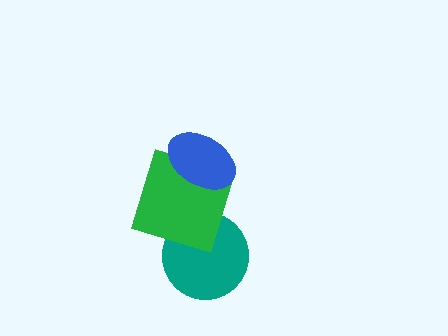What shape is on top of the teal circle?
The green square is on top of the teal circle.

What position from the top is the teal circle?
The teal circle is 3rd from the top.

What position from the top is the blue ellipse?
The blue ellipse is 1st from the top.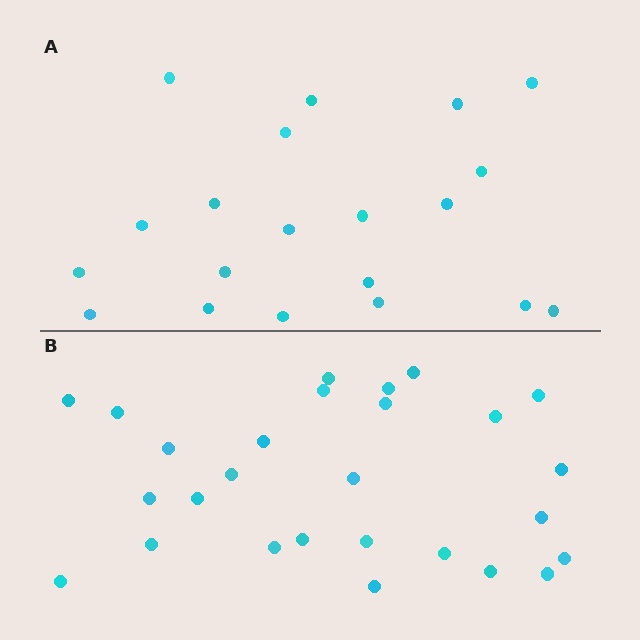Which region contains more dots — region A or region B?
Region B (the bottom region) has more dots.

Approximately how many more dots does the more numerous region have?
Region B has roughly 8 or so more dots than region A.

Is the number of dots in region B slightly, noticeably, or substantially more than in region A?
Region B has noticeably more, but not dramatically so. The ratio is roughly 1.4 to 1.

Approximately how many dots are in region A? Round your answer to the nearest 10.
About 20 dots.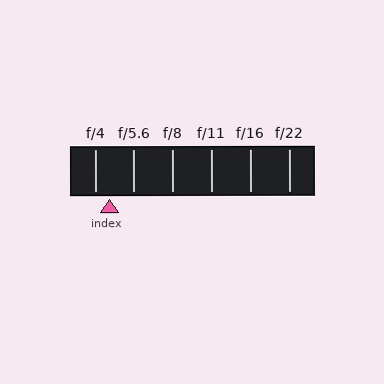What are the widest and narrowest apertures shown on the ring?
The widest aperture shown is f/4 and the narrowest is f/22.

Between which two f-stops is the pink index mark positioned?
The index mark is between f/4 and f/5.6.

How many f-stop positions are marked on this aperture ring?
There are 6 f-stop positions marked.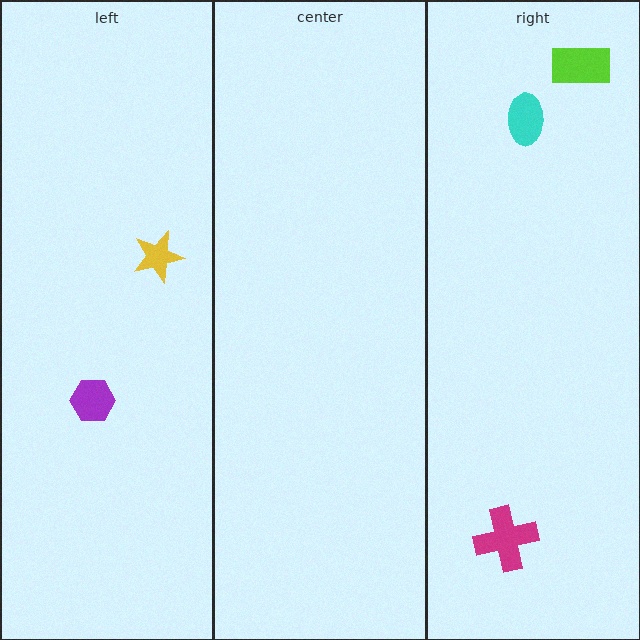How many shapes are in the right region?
3.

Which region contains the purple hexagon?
The left region.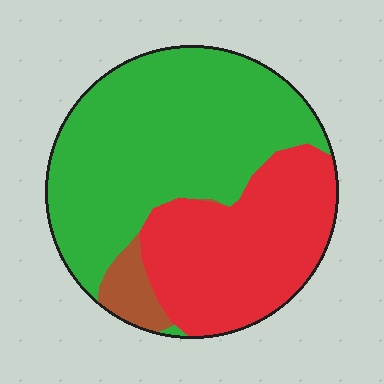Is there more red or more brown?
Red.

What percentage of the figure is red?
Red takes up about three eighths (3/8) of the figure.